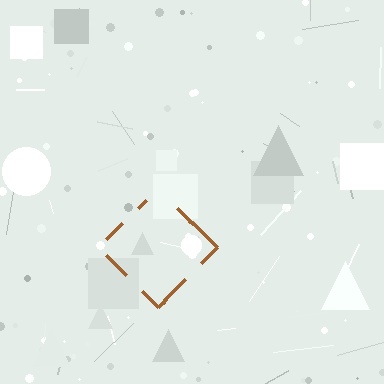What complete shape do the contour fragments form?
The contour fragments form a diamond.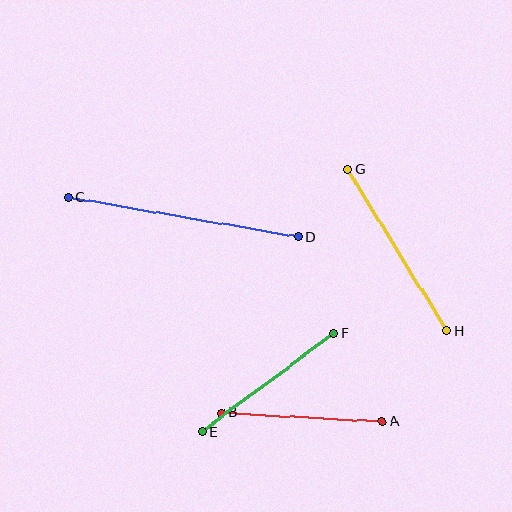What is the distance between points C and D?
The distance is approximately 233 pixels.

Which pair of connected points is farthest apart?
Points C and D are farthest apart.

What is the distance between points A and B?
The distance is approximately 161 pixels.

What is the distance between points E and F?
The distance is approximately 165 pixels.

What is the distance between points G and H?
The distance is approximately 190 pixels.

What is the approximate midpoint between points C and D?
The midpoint is at approximately (183, 217) pixels.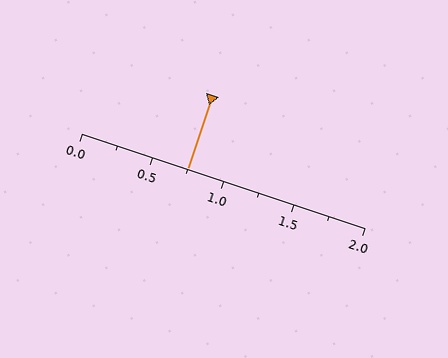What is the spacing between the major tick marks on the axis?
The major ticks are spaced 0.5 apart.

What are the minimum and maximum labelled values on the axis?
The axis runs from 0.0 to 2.0.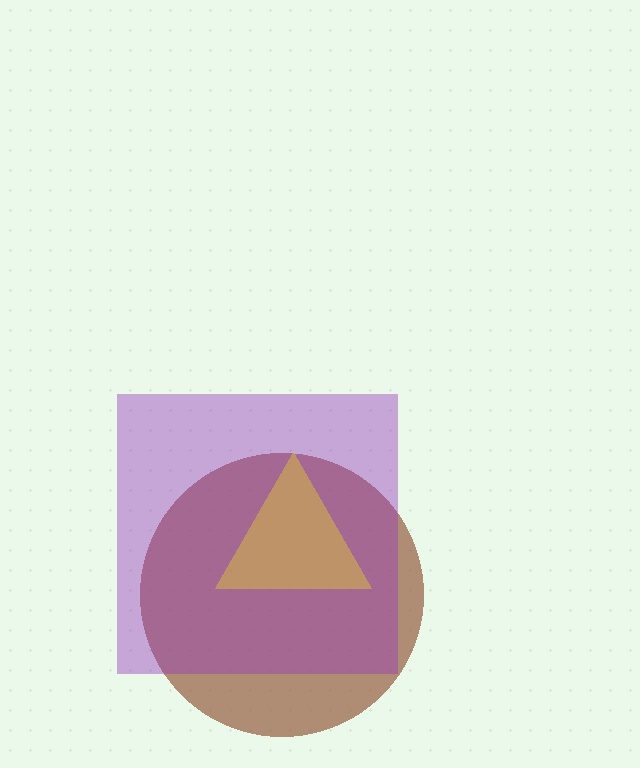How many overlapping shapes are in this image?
There are 3 overlapping shapes in the image.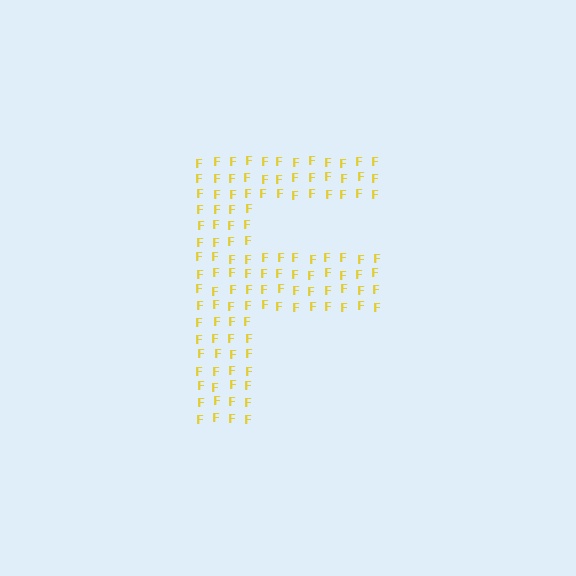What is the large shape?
The large shape is the letter F.